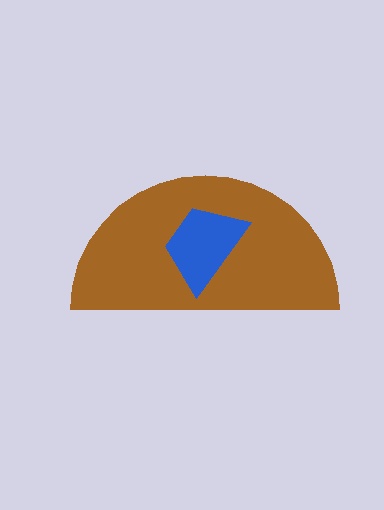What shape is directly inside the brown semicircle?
The blue trapezoid.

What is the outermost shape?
The brown semicircle.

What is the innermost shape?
The blue trapezoid.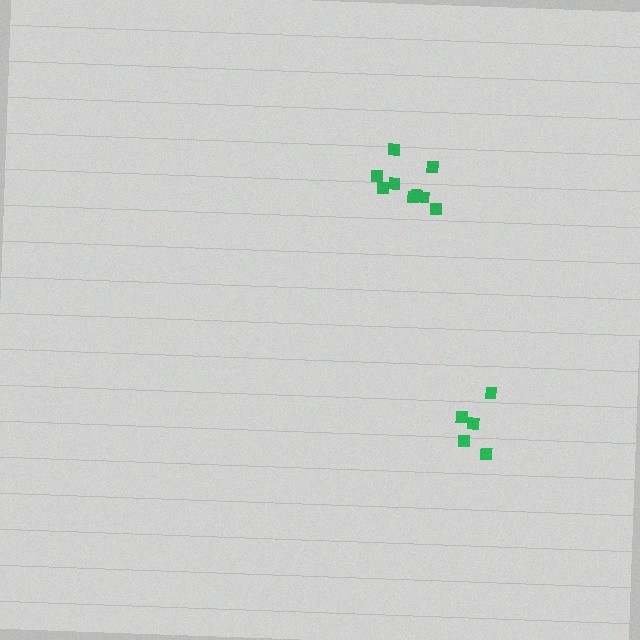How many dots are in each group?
Group 1: 9 dots, Group 2: 5 dots (14 total).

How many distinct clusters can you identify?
There are 2 distinct clusters.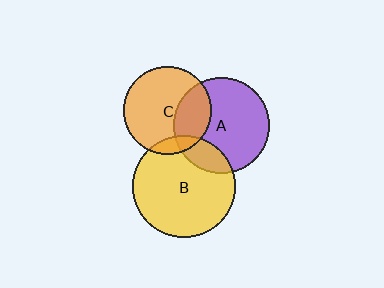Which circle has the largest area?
Circle B (yellow).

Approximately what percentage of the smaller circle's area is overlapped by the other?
Approximately 30%.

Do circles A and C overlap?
Yes.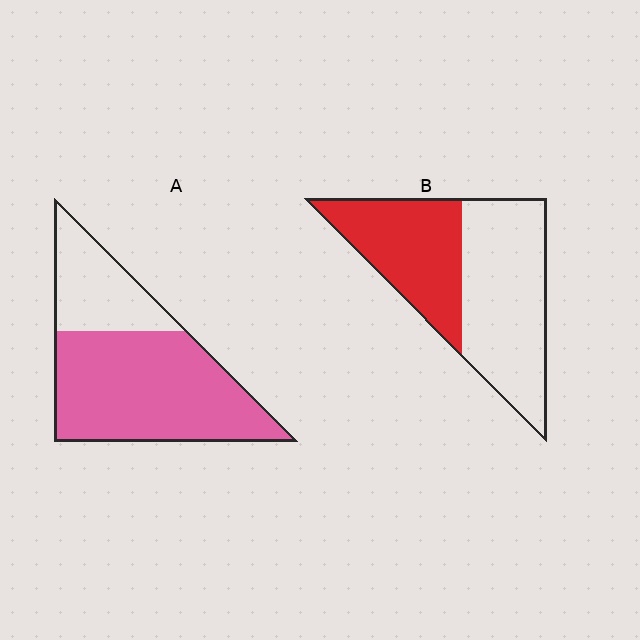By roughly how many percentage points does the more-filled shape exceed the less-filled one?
By roughly 30 percentage points (A over B).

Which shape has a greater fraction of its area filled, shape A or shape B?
Shape A.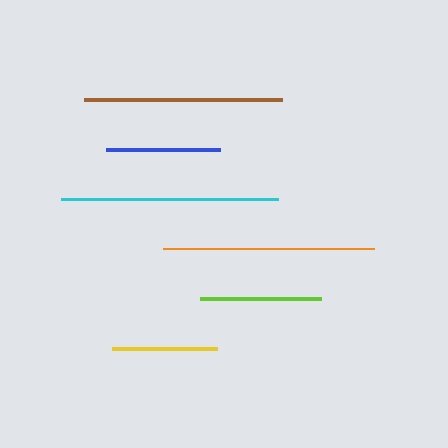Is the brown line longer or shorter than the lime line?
The brown line is longer than the lime line.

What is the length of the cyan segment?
The cyan segment is approximately 217 pixels long.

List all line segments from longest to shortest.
From longest to shortest: cyan, orange, brown, lime, blue, yellow.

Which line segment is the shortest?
The yellow line is the shortest at approximately 106 pixels.